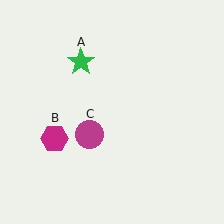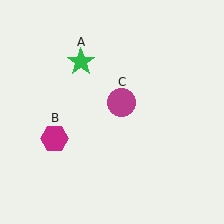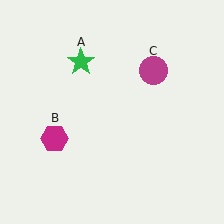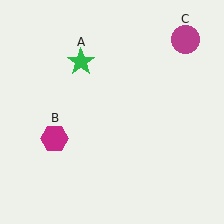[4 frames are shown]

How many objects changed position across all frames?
1 object changed position: magenta circle (object C).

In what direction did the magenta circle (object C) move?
The magenta circle (object C) moved up and to the right.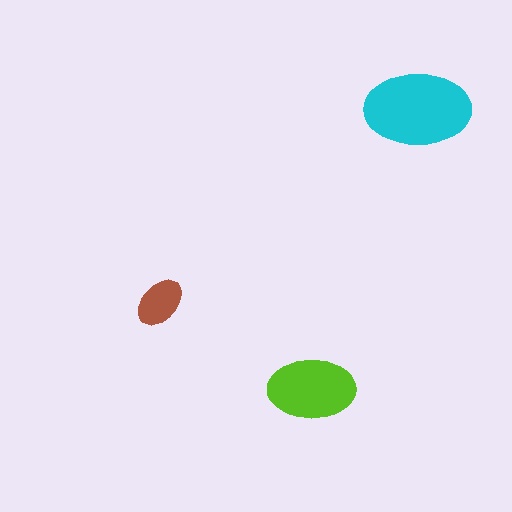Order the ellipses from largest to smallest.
the cyan one, the lime one, the brown one.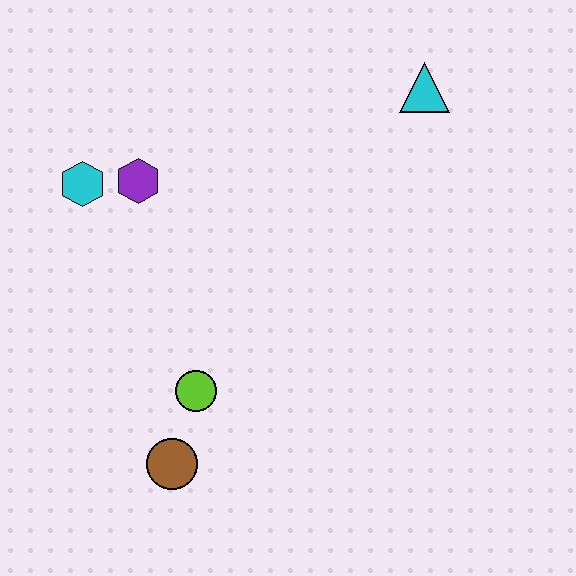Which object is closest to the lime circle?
The brown circle is closest to the lime circle.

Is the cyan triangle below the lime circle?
No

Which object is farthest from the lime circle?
The cyan triangle is farthest from the lime circle.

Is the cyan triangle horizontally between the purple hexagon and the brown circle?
No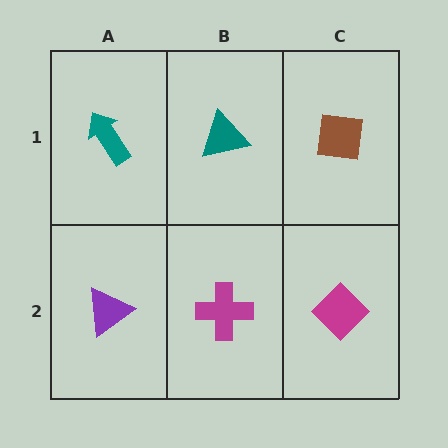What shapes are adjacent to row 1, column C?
A magenta diamond (row 2, column C), a teal triangle (row 1, column B).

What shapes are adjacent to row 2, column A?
A teal arrow (row 1, column A), a magenta cross (row 2, column B).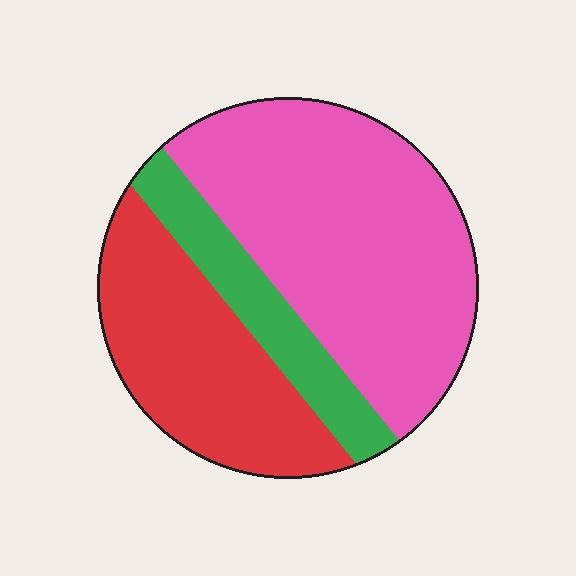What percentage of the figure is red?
Red takes up between a sixth and a third of the figure.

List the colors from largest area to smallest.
From largest to smallest: pink, red, green.